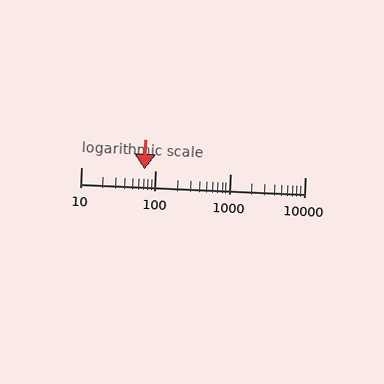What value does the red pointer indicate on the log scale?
The pointer indicates approximately 71.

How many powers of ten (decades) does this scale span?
The scale spans 3 decades, from 10 to 10000.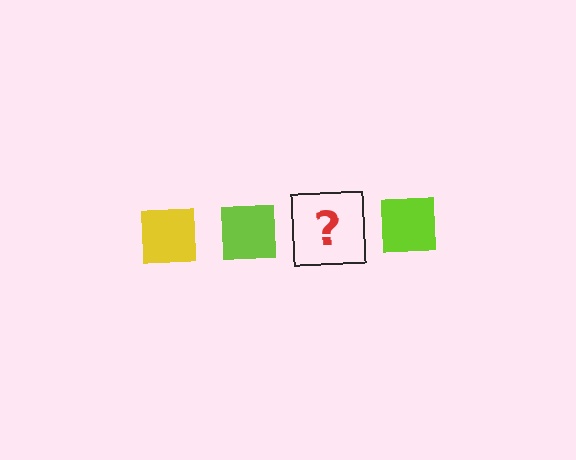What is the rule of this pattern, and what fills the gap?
The rule is that the pattern cycles through yellow, lime squares. The gap should be filled with a yellow square.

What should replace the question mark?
The question mark should be replaced with a yellow square.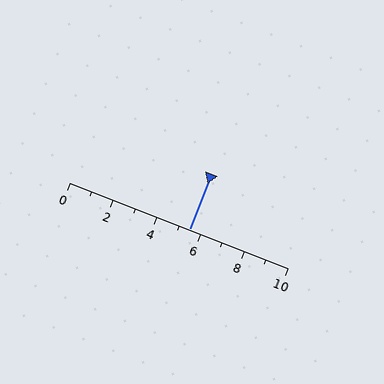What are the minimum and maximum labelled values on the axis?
The axis runs from 0 to 10.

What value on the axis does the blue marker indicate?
The marker indicates approximately 5.5.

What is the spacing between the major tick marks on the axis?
The major ticks are spaced 2 apart.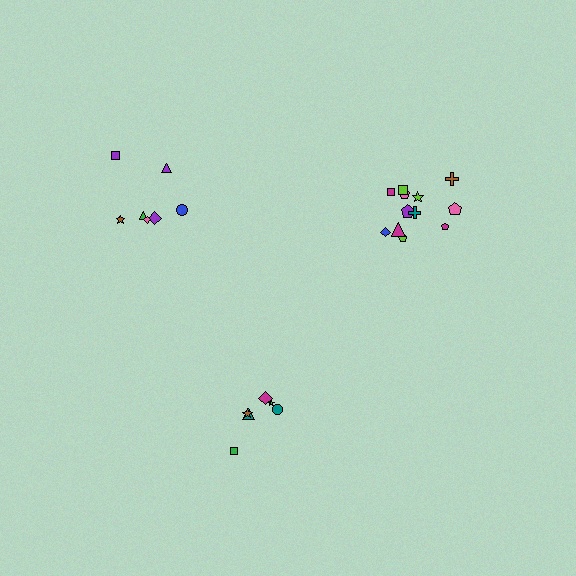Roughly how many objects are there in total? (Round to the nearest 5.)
Roughly 25 objects in total.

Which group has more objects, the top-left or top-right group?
The top-right group.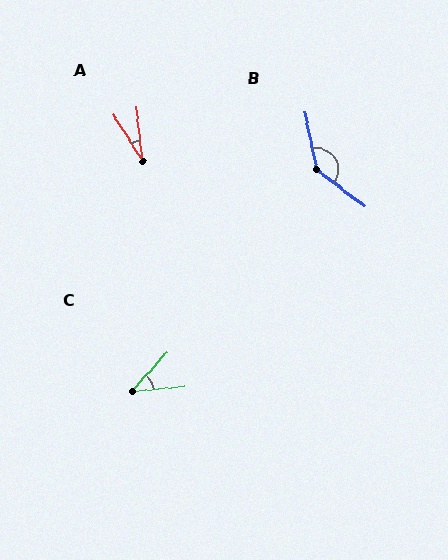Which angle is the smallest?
A, at approximately 25 degrees.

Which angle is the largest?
B, at approximately 139 degrees.